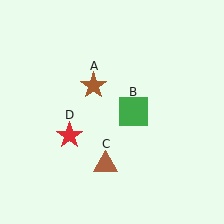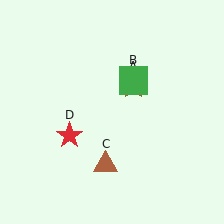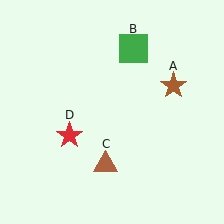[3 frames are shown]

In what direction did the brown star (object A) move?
The brown star (object A) moved right.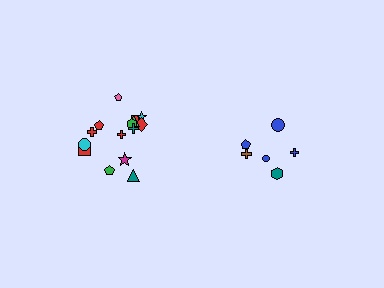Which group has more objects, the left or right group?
The left group.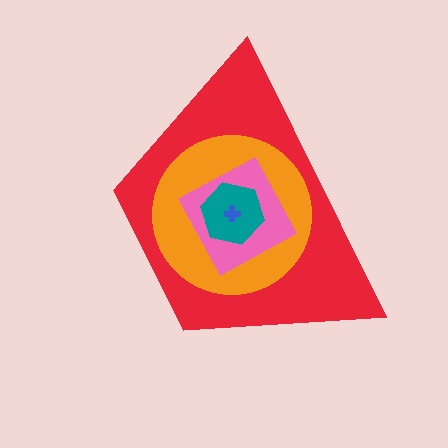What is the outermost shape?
The red trapezoid.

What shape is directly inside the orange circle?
The pink diamond.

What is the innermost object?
The blue cross.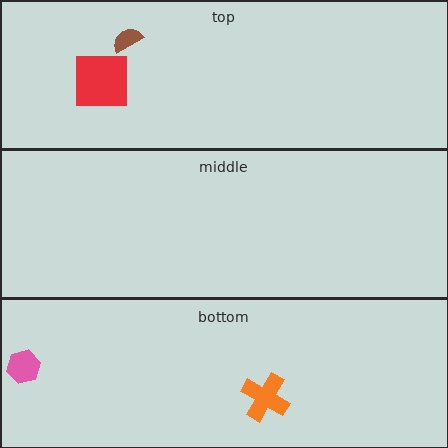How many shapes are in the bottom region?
2.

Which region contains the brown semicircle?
The top region.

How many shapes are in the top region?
2.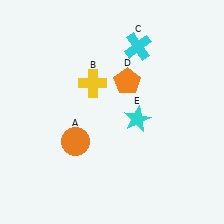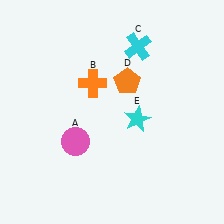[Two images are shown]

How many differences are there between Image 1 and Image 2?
There are 2 differences between the two images.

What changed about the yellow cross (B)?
In Image 1, B is yellow. In Image 2, it changed to orange.